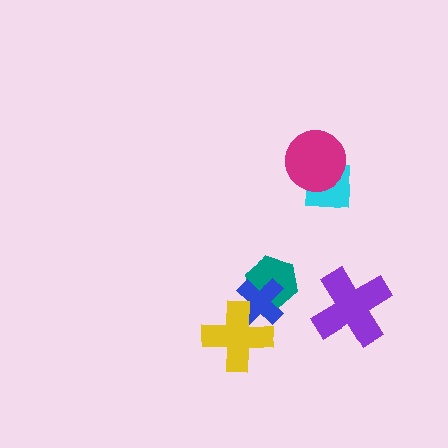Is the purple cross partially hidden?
No, no other shape covers it.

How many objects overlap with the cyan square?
1 object overlaps with the cyan square.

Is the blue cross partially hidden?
Yes, it is partially covered by another shape.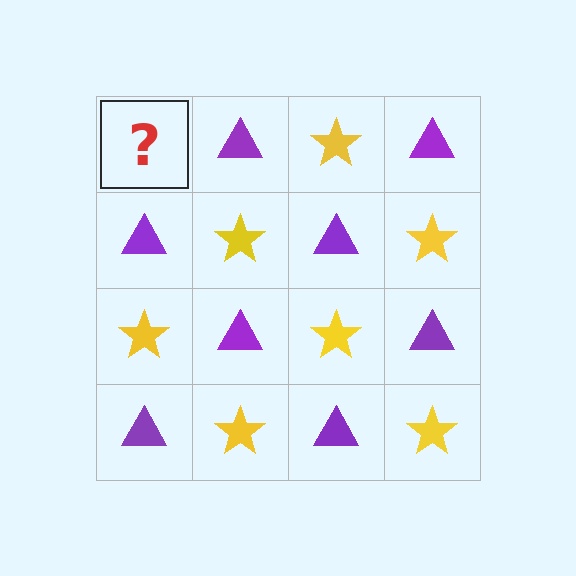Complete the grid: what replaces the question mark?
The question mark should be replaced with a yellow star.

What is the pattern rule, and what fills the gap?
The rule is that it alternates yellow star and purple triangle in a checkerboard pattern. The gap should be filled with a yellow star.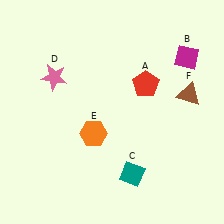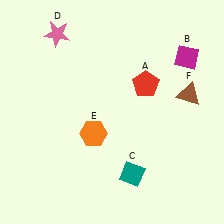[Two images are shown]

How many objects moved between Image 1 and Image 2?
1 object moved between the two images.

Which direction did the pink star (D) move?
The pink star (D) moved up.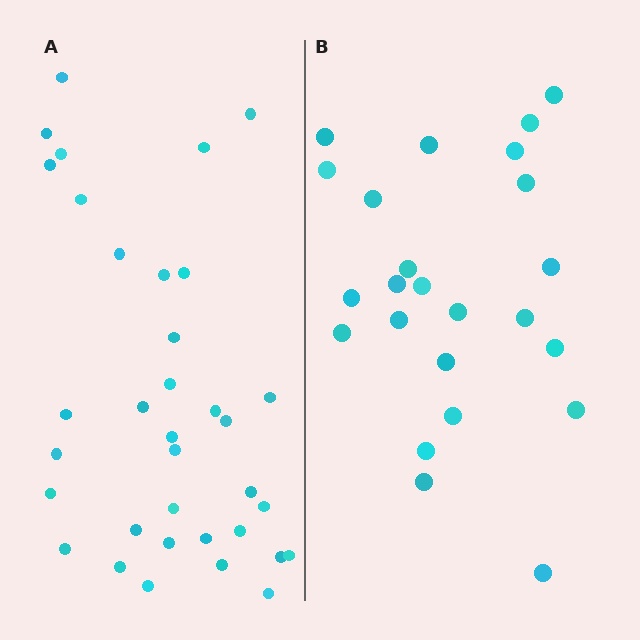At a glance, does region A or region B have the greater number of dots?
Region A (the left region) has more dots.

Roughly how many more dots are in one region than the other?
Region A has roughly 12 or so more dots than region B.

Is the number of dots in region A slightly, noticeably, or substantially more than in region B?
Region A has substantially more. The ratio is roughly 1.5 to 1.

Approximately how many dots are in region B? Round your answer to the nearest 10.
About 20 dots. (The exact count is 24, which rounds to 20.)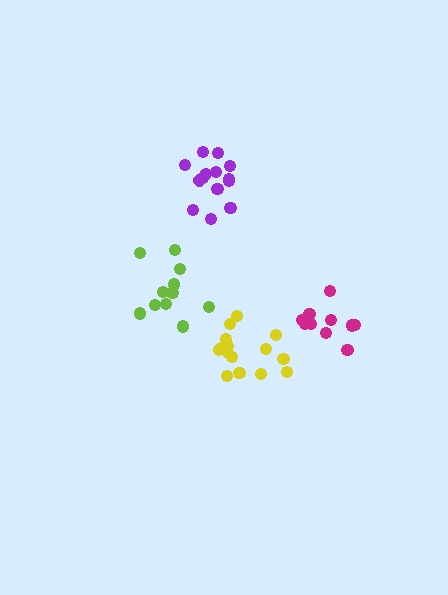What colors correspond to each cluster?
The clusters are colored: lime, magenta, yellow, purple.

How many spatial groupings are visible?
There are 4 spatial groupings.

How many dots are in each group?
Group 1: 11 dots, Group 2: 10 dots, Group 3: 15 dots, Group 4: 15 dots (51 total).